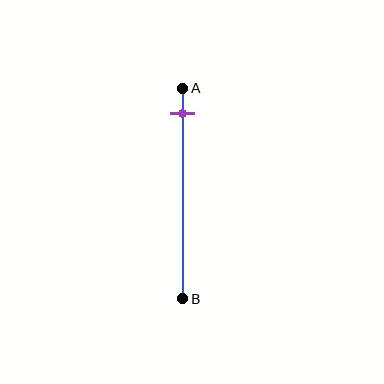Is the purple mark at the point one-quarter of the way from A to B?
No, the mark is at about 10% from A, not at the 25% one-quarter point.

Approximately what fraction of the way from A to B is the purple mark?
The purple mark is approximately 10% of the way from A to B.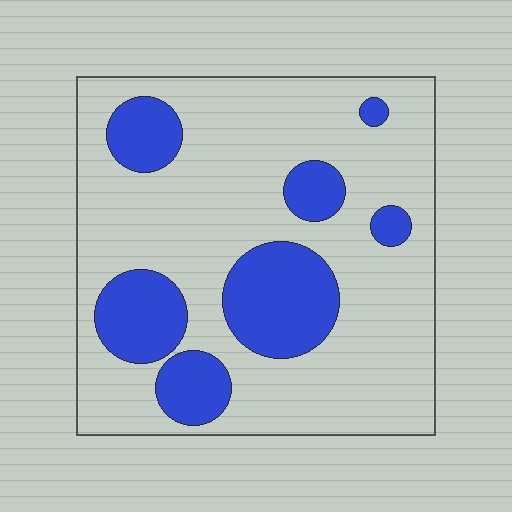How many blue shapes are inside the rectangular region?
7.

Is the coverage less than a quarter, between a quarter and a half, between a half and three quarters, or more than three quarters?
Less than a quarter.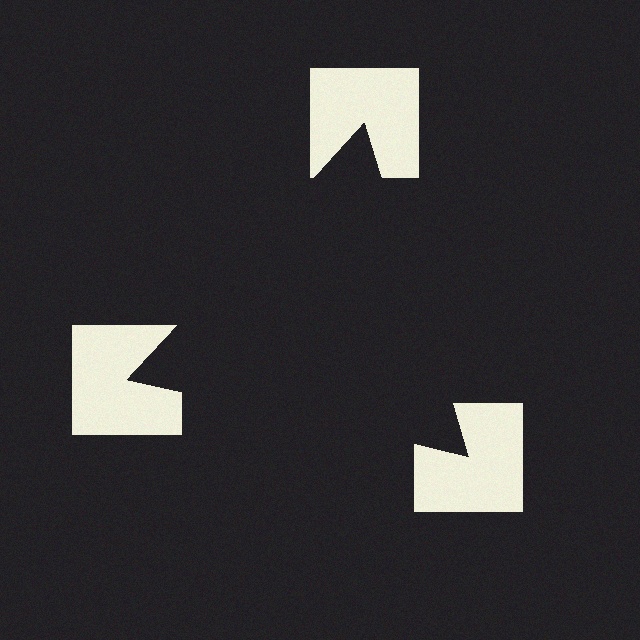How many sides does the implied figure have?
3 sides.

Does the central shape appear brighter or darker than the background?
It typically appears slightly darker than the background, even though no actual brightness change is drawn.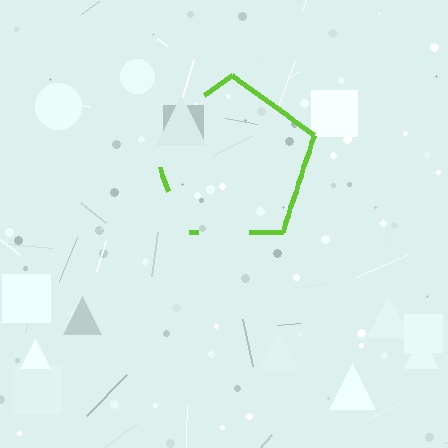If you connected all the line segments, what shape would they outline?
They would outline a pentagon.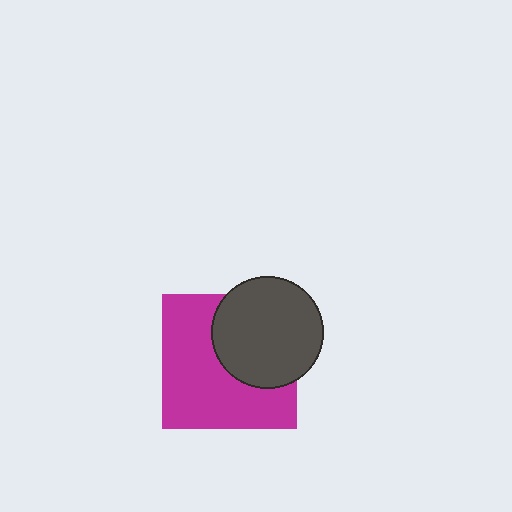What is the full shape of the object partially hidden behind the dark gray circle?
The partially hidden object is a magenta square.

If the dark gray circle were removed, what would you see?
You would see the complete magenta square.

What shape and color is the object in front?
The object in front is a dark gray circle.